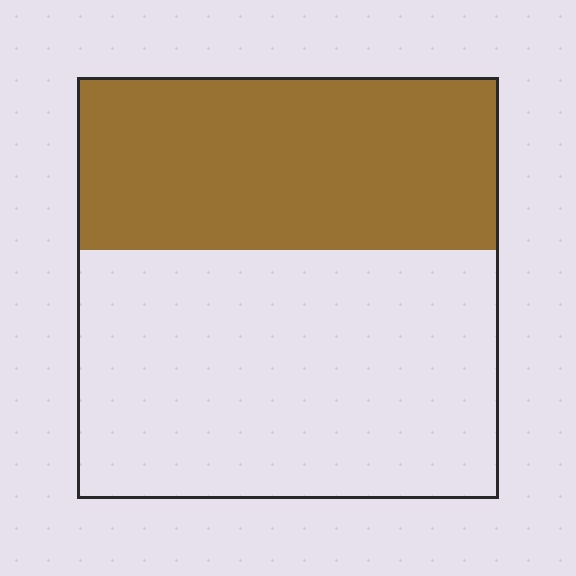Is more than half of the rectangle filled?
No.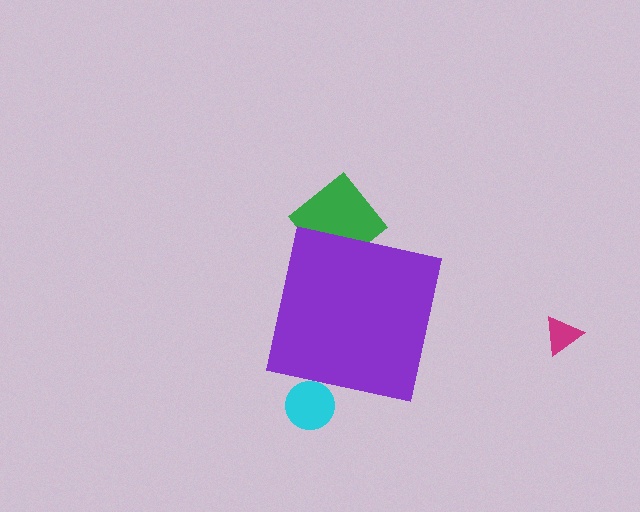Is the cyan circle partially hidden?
Yes, the cyan circle is partially hidden behind the purple square.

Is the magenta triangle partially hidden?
No, the magenta triangle is fully visible.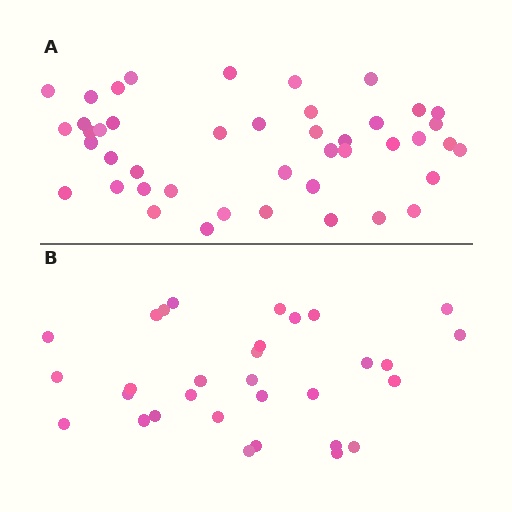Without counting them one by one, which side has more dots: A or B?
Region A (the top region) has more dots.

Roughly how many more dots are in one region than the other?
Region A has approximately 15 more dots than region B.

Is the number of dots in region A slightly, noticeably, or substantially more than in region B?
Region A has noticeably more, but not dramatically so. The ratio is roughly 1.4 to 1.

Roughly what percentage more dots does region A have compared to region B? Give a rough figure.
About 40% more.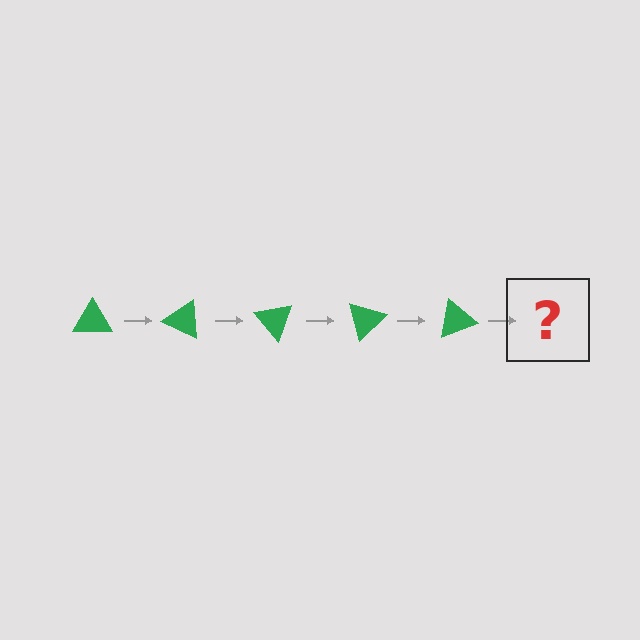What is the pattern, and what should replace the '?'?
The pattern is that the triangle rotates 25 degrees each step. The '?' should be a green triangle rotated 125 degrees.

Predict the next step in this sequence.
The next step is a green triangle rotated 125 degrees.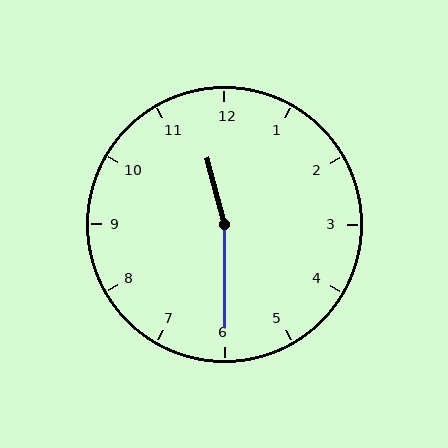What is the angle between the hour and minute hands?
Approximately 165 degrees.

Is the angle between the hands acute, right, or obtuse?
It is obtuse.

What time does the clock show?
11:30.